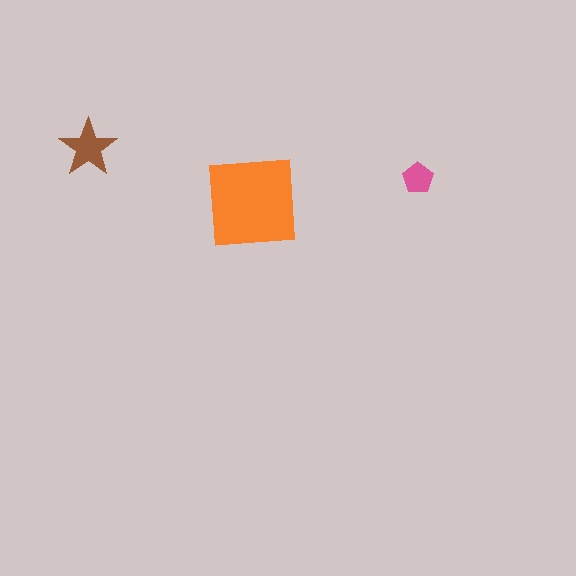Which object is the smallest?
The pink pentagon.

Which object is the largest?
The orange square.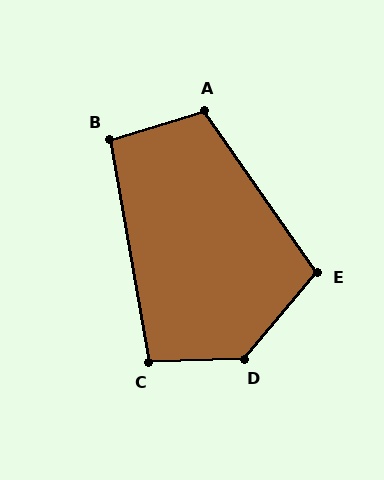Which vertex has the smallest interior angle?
B, at approximately 97 degrees.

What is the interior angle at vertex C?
Approximately 98 degrees (obtuse).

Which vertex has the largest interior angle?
D, at approximately 132 degrees.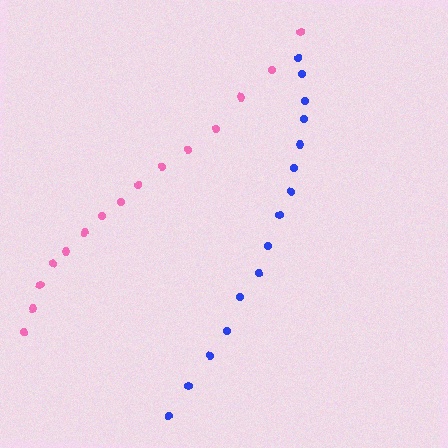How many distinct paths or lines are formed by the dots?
There are 2 distinct paths.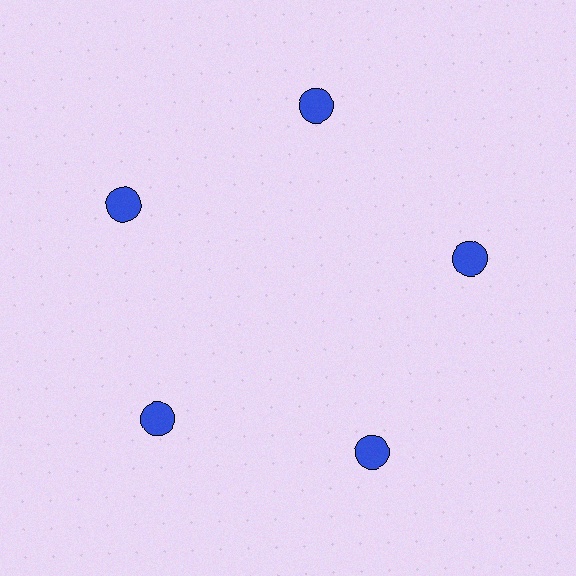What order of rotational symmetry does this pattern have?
This pattern has 5-fold rotational symmetry.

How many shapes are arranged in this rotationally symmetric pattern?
There are 5 shapes, arranged in 5 groups of 1.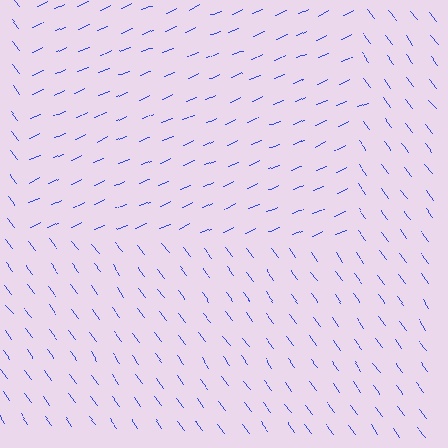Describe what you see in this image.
The image is filled with small blue line segments. A rectangle region in the image has lines oriented differently from the surrounding lines, creating a visible texture boundary.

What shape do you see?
I see a rectangle.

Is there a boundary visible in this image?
Yes, there is a texture boundary formed by a change in line orientation.